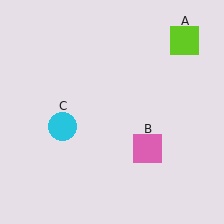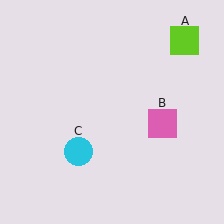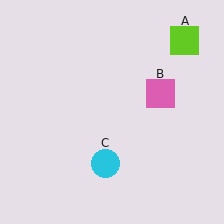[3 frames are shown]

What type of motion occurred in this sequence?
The pink square (object B), cyan circle (object C) rotated counterclockwise around the center of the scene.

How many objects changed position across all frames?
2 objects changed position: pink square (object B), cyan circle (object C).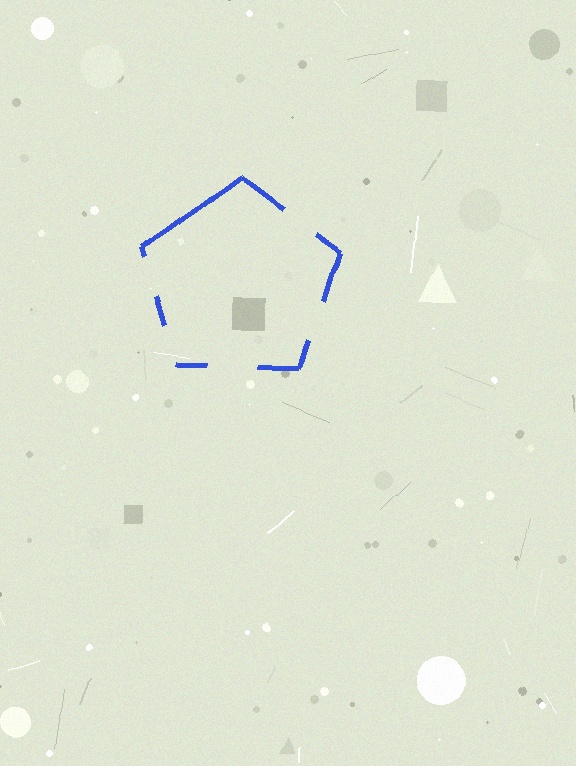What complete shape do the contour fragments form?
The contour fragments form a pentagon.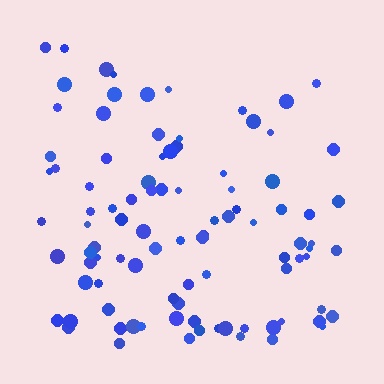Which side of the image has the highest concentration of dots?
The bottom.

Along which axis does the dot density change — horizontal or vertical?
Vertical.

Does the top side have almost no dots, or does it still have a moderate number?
Still a moderate number, just noticeably fewer than the bottom.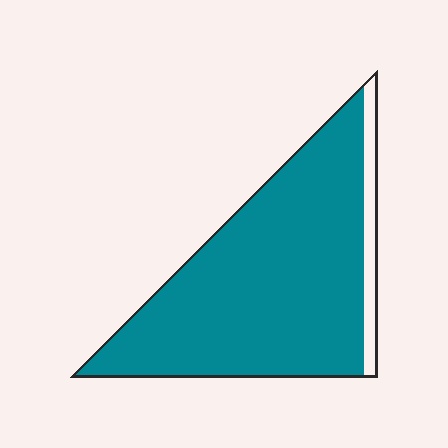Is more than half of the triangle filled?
Yes.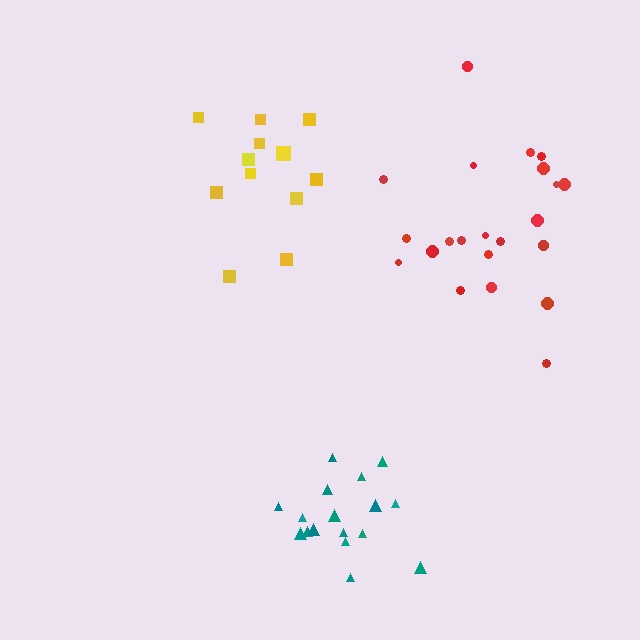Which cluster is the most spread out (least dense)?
Yellow.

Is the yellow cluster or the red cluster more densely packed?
Red.